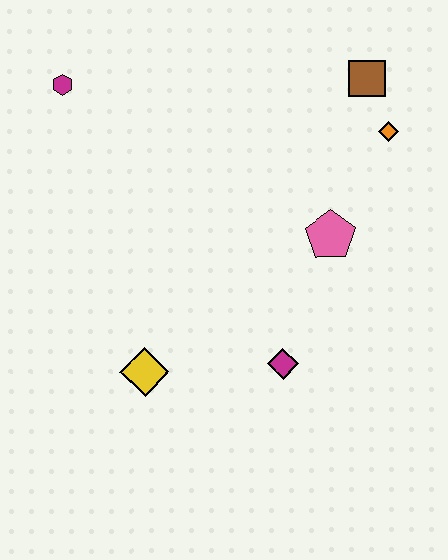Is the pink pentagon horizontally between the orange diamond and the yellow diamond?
Yes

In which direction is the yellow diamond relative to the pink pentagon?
The yellow diamond is to the left of the pink pentagon.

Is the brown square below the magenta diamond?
No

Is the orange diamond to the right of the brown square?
Yes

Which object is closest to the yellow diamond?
The magenta diamond is closest to the yellow diamond.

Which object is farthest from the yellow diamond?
The brown square is farthest from the yellow diamond.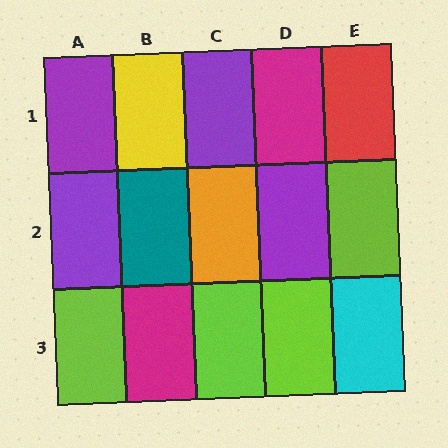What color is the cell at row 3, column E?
Cyan.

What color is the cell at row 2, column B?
Teal.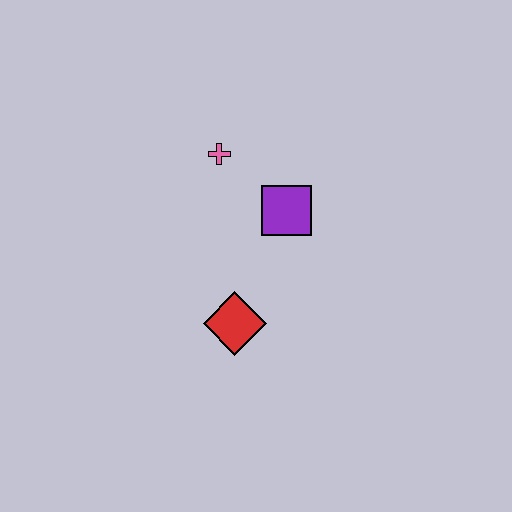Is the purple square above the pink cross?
No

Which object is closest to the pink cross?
The purple square is closest to the pink cross.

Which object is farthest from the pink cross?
The red diamond is farthest from the pink cross.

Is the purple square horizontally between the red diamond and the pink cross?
No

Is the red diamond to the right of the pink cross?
Yes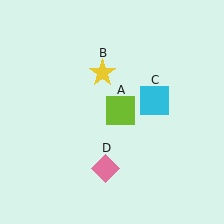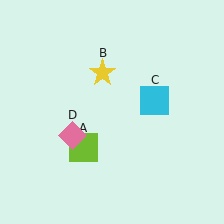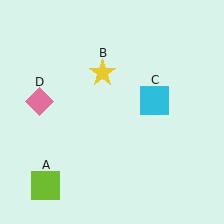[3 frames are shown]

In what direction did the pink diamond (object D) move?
The pink diamond (object D) moved up and to the left.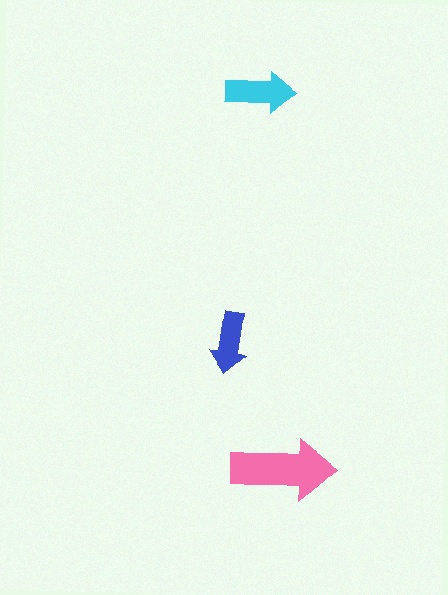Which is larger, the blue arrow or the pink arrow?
The pink one.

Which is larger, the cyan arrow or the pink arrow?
The pink one.